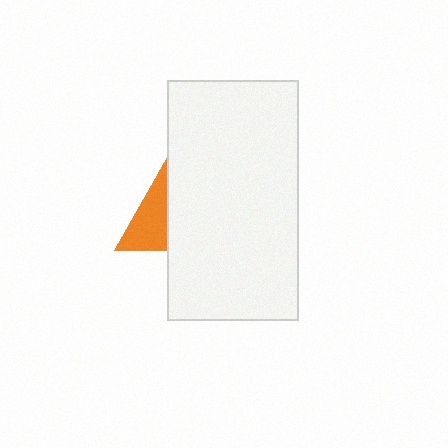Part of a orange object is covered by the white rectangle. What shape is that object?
It is a triangle.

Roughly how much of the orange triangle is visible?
A small part of it is visible (roughly 42%).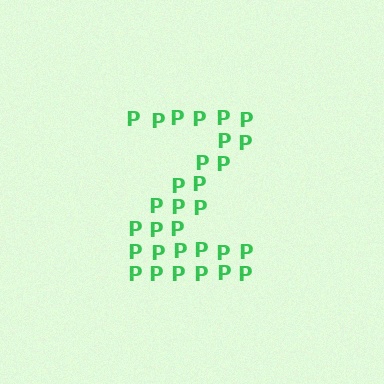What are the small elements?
The small elements are letter P's.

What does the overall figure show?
The overall figure shows the letter Z.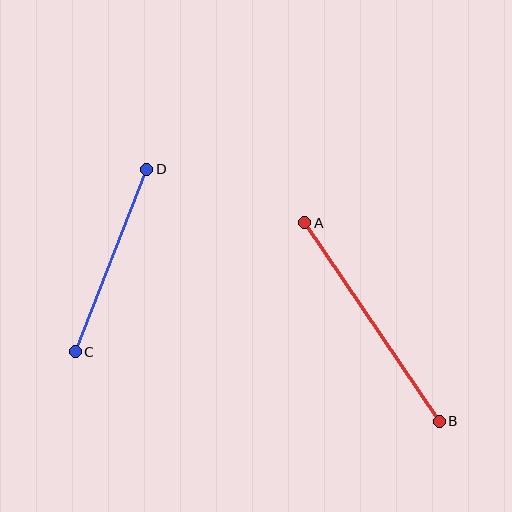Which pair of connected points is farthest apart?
Points A and B are farthest apart.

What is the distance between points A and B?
The distance is approximately 240 pixels.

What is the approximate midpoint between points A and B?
The midpoint is at approximately (372, 322) pixels.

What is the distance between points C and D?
The distance is approximately 196 pixels.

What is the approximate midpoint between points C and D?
The midpoint is at approximately (111, 261) pixels.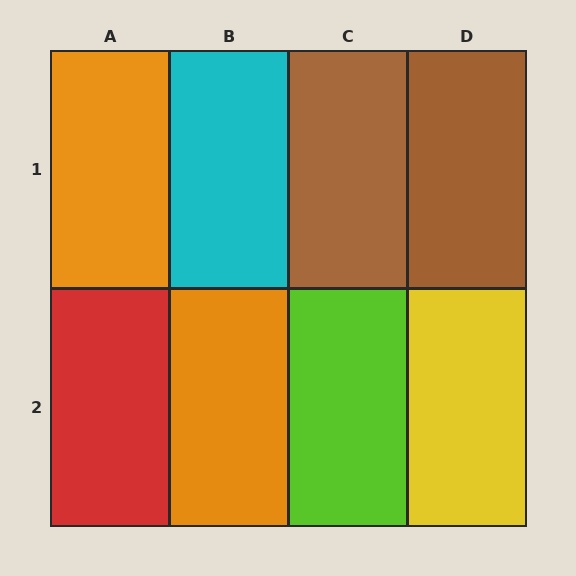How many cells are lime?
1 cell is lime.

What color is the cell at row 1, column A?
Orange.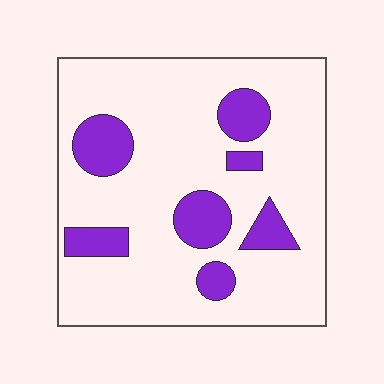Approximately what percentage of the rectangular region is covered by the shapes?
Approximately 20%.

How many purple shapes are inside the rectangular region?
7.